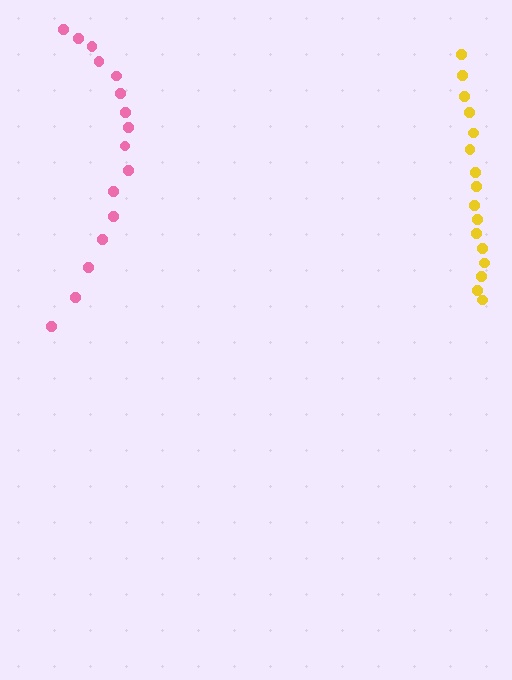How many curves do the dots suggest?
There are 2 distinct paths.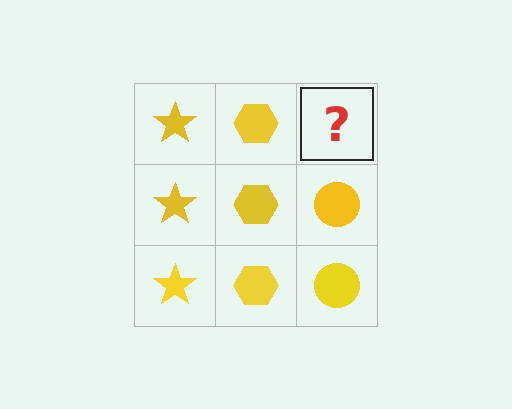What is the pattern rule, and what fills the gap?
The rule is that each column has a consistent shape. The gap should be filled with a yellow circle.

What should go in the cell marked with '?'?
The missing cell should contain a yellow circle.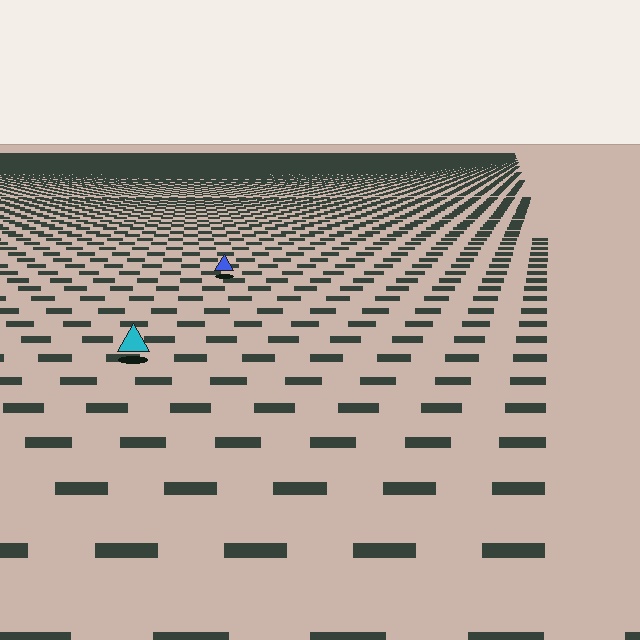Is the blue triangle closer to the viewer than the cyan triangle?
No. The cyan triangle is closer — you can tell from the texture gradient: the ground texture is coarser near it.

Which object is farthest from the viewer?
The blue triangle is farthest from the viewer. It appears smaller and the ground texture around it is denser.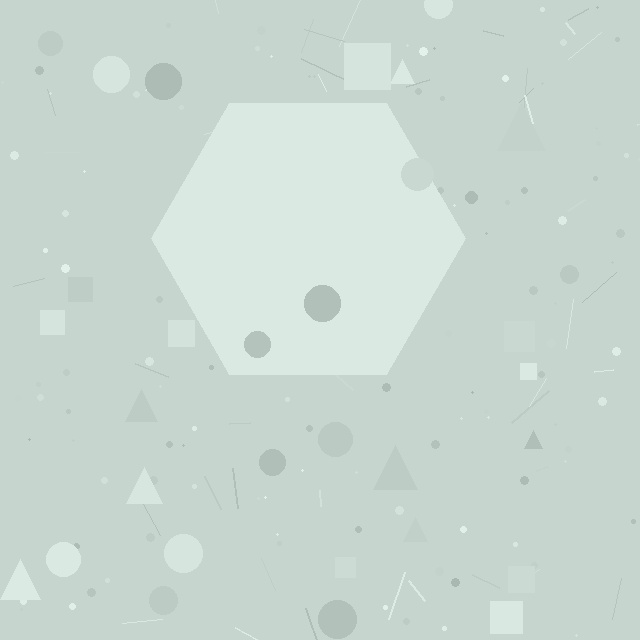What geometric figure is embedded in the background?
A hexagon is embedded in the background.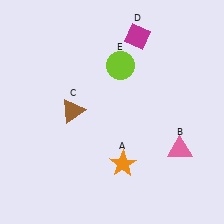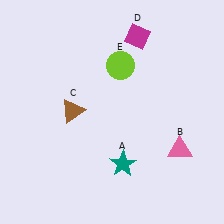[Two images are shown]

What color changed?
The star (A) changed from orange in Image 1 to teal in Image 2.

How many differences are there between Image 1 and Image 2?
There is 1 difference between the two images.